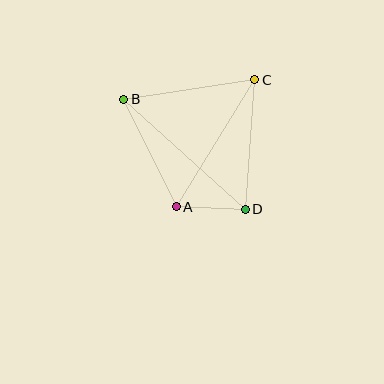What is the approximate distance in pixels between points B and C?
The distance between B and C is approximately 132 pixels.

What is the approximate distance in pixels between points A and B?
The distance between A and B is approximately 120 pixels.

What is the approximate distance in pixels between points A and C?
The distance between A and C is approximately 149 pixels.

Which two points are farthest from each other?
Points B and D are farthest from each other.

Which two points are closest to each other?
Points A and D are closest to each other.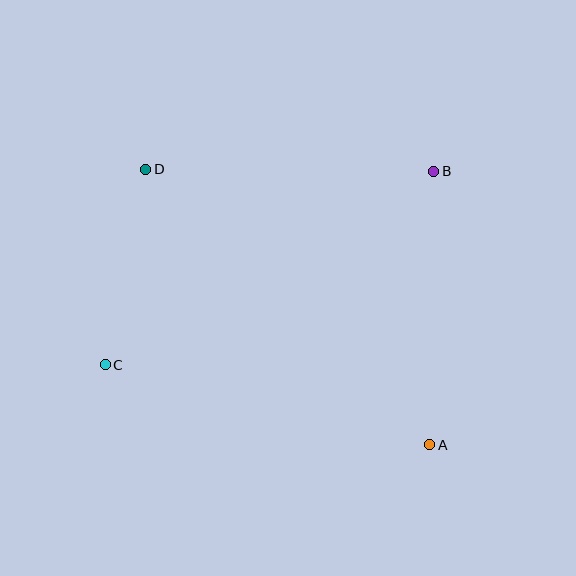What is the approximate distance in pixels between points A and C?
The distance between A and C is approximately 334 pixels.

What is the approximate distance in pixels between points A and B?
The distance between A and B is approximately 274 pixels.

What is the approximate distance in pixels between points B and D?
The distance between B and D is approximately 288 pixels.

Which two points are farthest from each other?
Points A and D are farthest from each other.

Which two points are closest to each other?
Points C and D are closest to each other.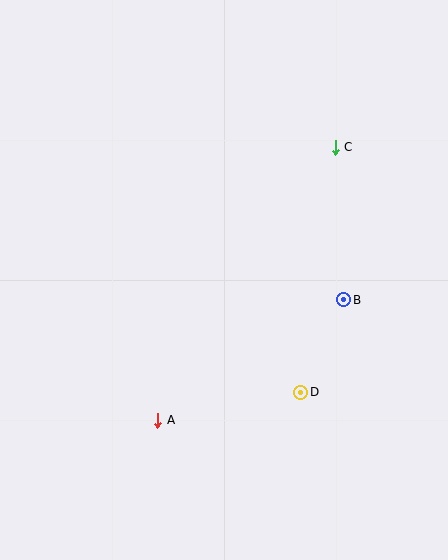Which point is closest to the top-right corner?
Point C is closest to the top-right corner.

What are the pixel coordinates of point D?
Point D is at (301, 392).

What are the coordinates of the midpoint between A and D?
The midpoint between A and D is at (229, 406).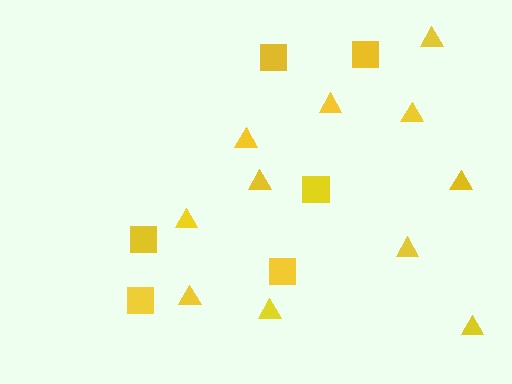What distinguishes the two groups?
There are 2 groups: one group of squares (6) and one group of triangles (11).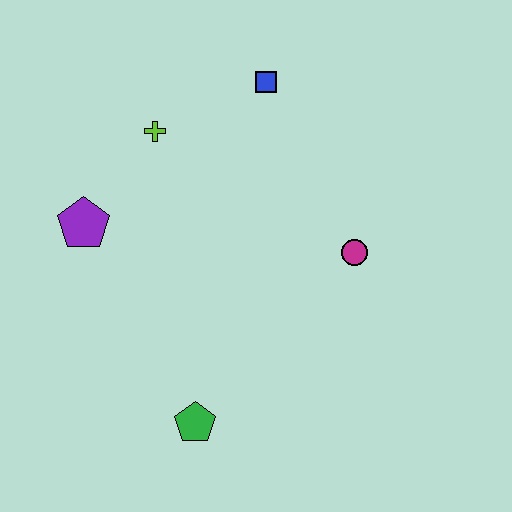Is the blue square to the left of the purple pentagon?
No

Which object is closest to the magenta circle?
The blue square is closest to the magenta circle.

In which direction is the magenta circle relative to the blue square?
The magenta circle is below the blue square.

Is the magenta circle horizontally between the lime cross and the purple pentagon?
No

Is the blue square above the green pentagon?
Yes